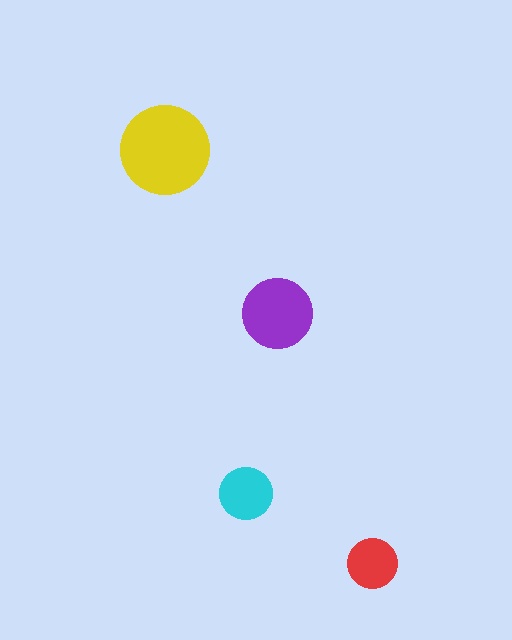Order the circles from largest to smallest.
the yellow one, the purple one, the cyan one, the red one.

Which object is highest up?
The yellow circle is topmost.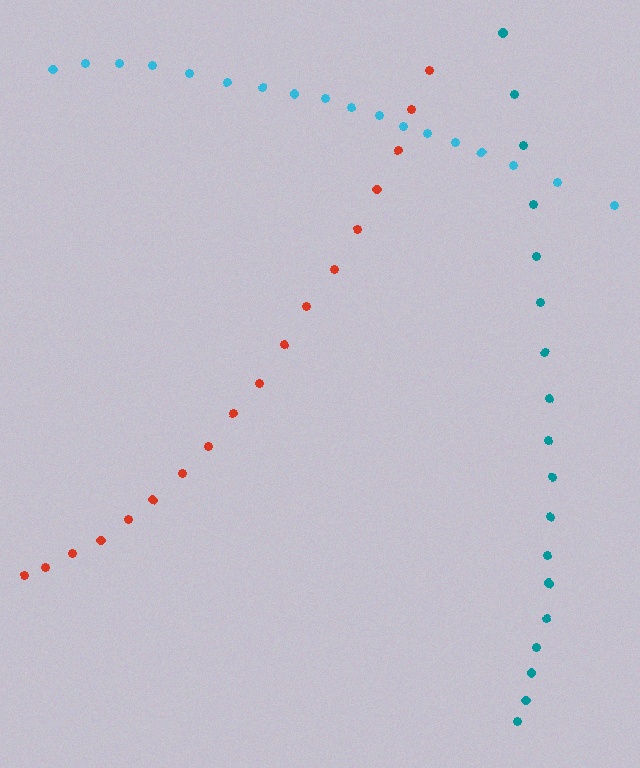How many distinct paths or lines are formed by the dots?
There are 3 distinct paths.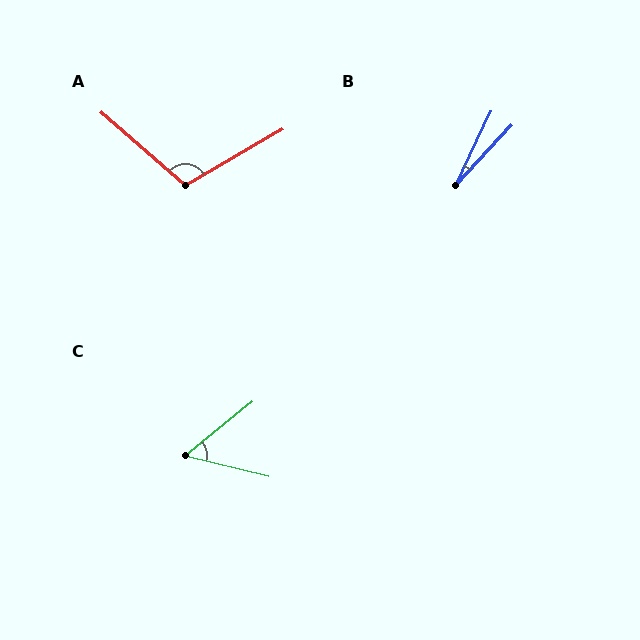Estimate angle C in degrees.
Approximately 52 degrees.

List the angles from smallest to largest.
B (17°), C (52°), A (109°).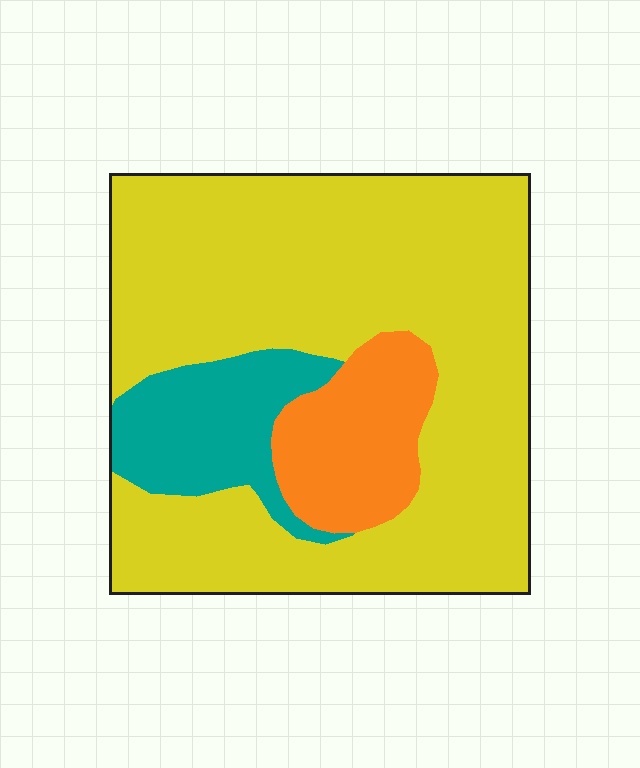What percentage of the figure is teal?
Teal covers 14% of the figure.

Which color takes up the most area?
Yellow, at roughly 75%.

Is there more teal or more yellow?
Yellow.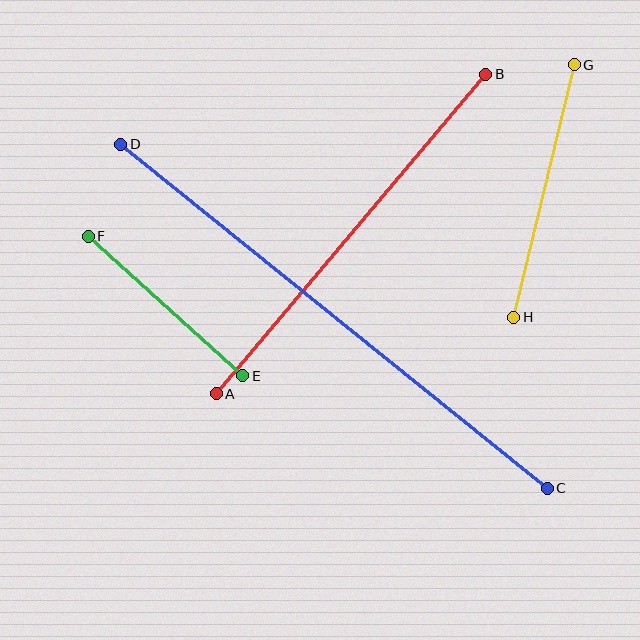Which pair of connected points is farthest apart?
Points C and D are farthest apart.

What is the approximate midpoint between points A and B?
The midpoint is at approximately (351, 234) pixels.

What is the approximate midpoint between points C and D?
The midpoint is at approximately (334, 316) pixels.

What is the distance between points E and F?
The distance is approximately 208 pixels.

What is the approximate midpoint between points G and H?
The midpoint is at approximately (544, 191) pixels.